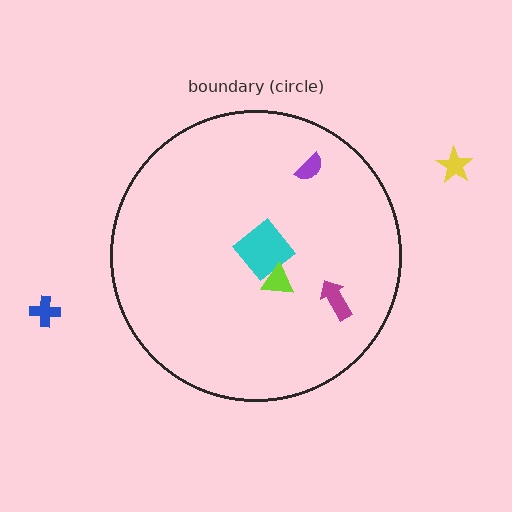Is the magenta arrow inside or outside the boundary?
Inside.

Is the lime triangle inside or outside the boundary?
Inside.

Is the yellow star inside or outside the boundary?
Outside.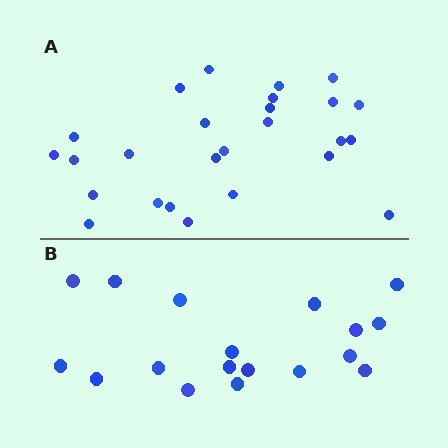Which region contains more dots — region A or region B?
Region A (the top region) has more dots.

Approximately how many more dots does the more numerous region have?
Region A has roughly 8 or so more dots than region B.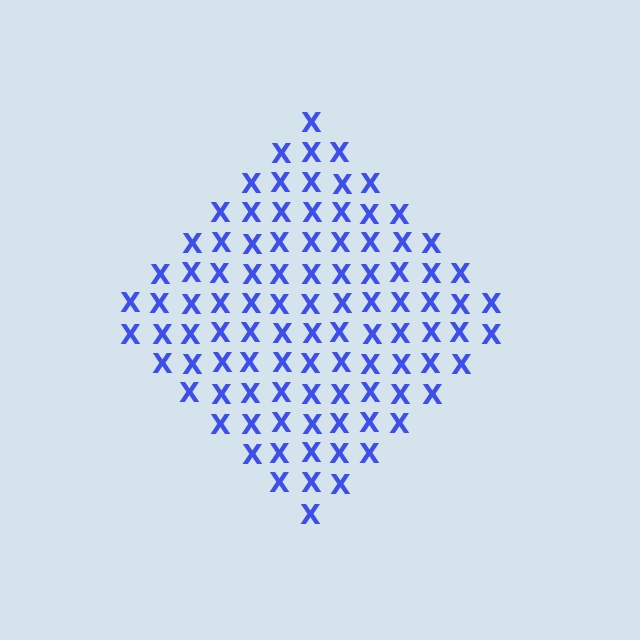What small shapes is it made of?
It is made of small letter X's.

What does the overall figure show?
The overall figure shows a diamond.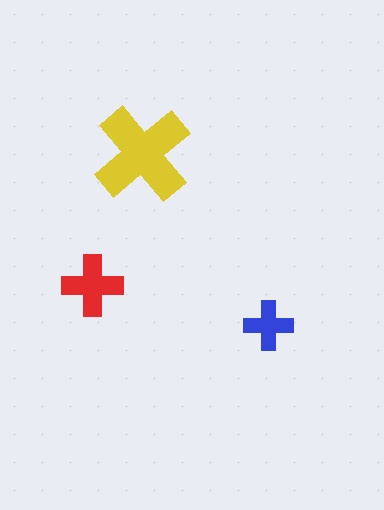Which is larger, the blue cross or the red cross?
The red one.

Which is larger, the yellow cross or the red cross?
The yellow one.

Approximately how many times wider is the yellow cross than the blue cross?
About 2 times wider.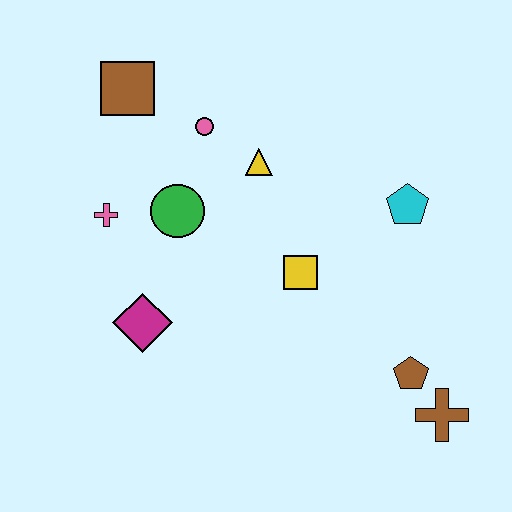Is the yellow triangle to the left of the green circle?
No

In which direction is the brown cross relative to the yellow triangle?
The brown cross is below the yellow triangle.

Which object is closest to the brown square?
The pink circle is closest to the brown square.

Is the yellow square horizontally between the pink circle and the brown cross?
Yes